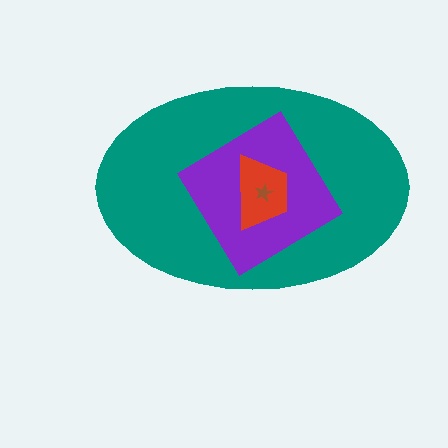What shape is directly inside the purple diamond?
The red trapezoid.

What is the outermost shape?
The teal ellipse.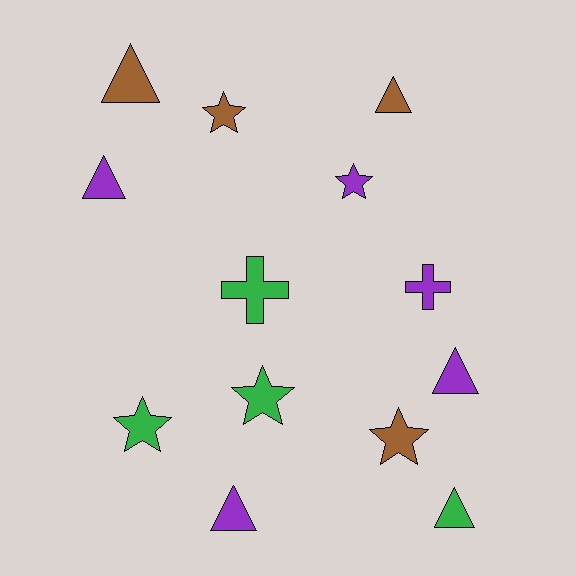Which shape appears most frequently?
Triangle, with 6 objects.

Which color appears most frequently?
Purple, with 5 objects.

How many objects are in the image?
There are 13 objects.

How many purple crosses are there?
There is 1 purple cross.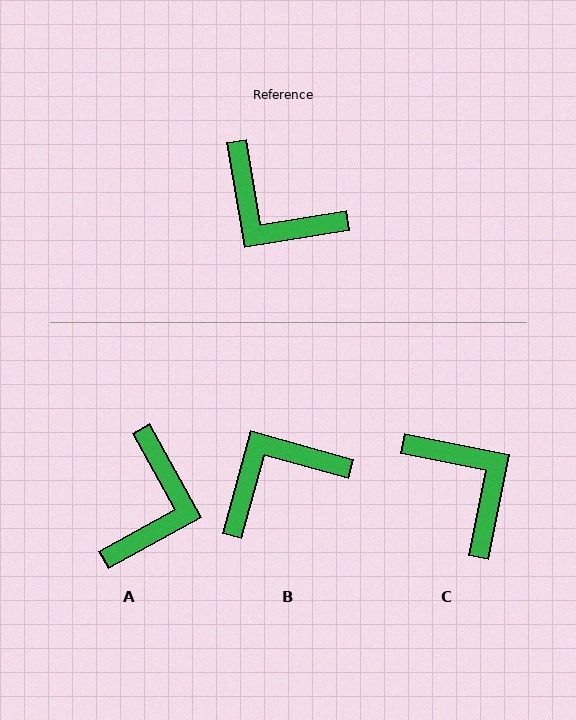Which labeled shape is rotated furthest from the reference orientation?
C, about 159 degrees away.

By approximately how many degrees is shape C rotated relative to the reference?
Approximately 159 degrees counter-clockwise.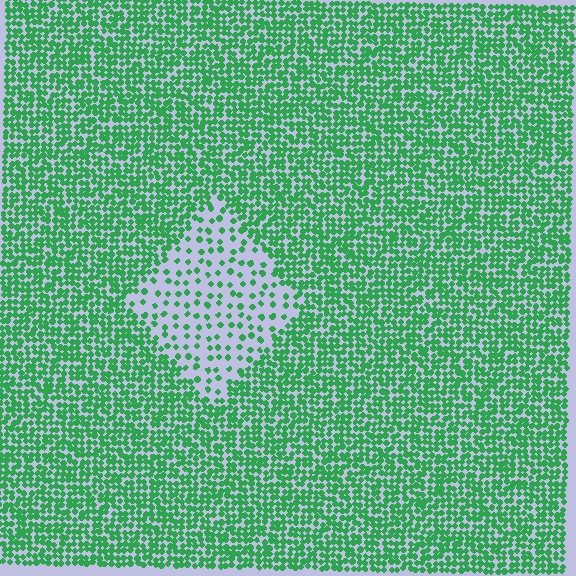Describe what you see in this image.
The image contains small green elements arranged at two different densities. A diamond-shaped region is visible where the elements are less densely packed than the surrounding area.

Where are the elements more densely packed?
The elements are more densely packed outside the diamond boundary.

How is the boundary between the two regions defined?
The boundary is defined by a change in element density (approximately 2.9x ratio). All elements are the same color, size, and shape.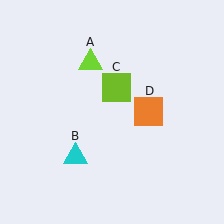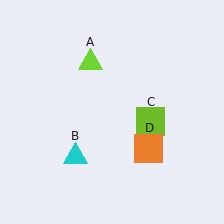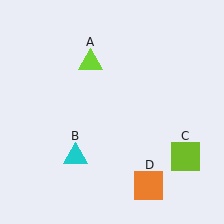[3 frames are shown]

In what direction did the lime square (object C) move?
The lime square (object C) moved down and to the right.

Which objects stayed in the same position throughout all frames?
Lime triangle (object A) and cyan triangle (object B) remained stationary.